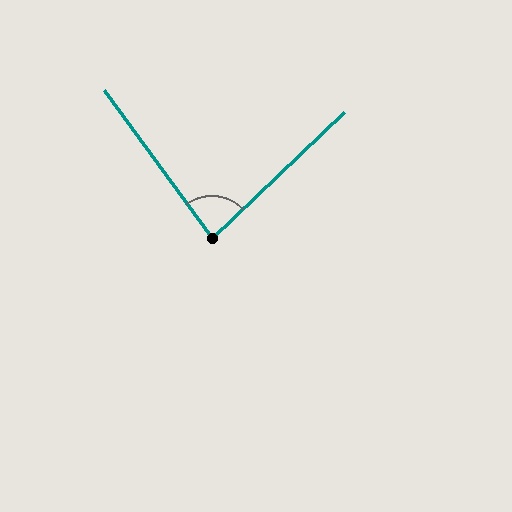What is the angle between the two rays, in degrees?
Approximately 82 degrees.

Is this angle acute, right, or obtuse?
It is acute.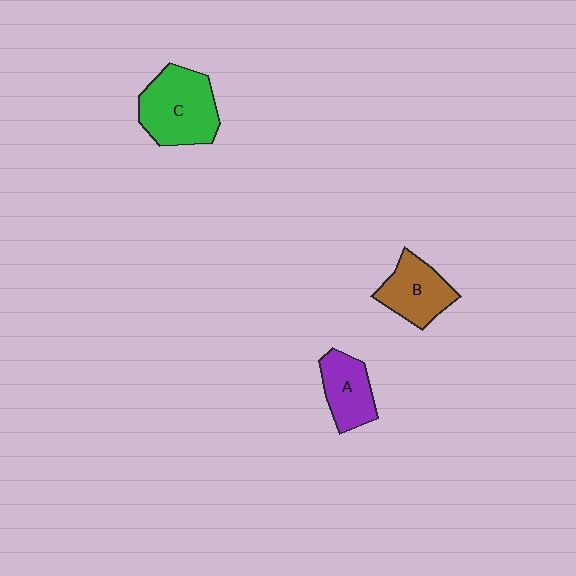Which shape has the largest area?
Shape C (green).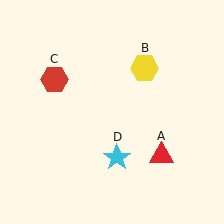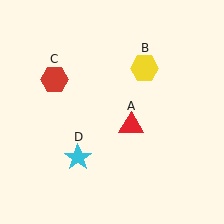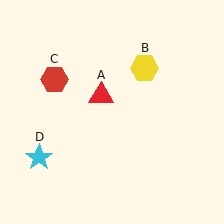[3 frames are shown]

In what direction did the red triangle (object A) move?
The red triangle (object A) moved up and to the left.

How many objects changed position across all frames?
2 objects changed position: red triangle (object A), cyan star (object D).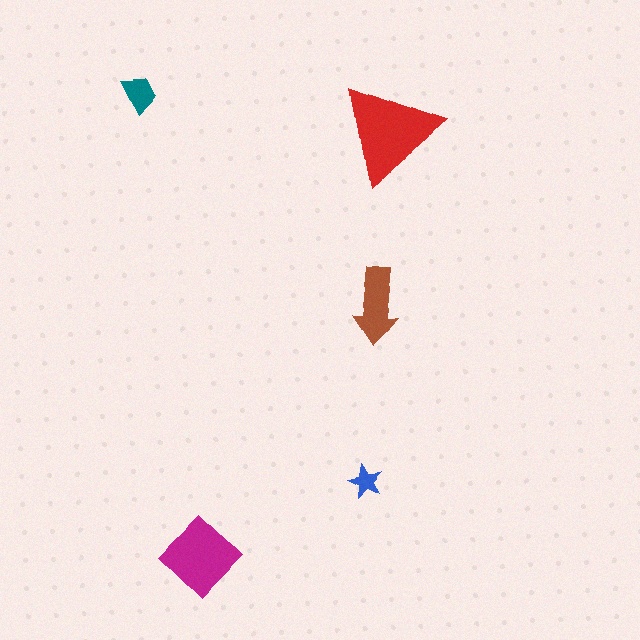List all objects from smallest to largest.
The blue star, the teal trapezoid, the brown arrow, the magenta diamond, the red triangle.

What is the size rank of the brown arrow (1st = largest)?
3rd.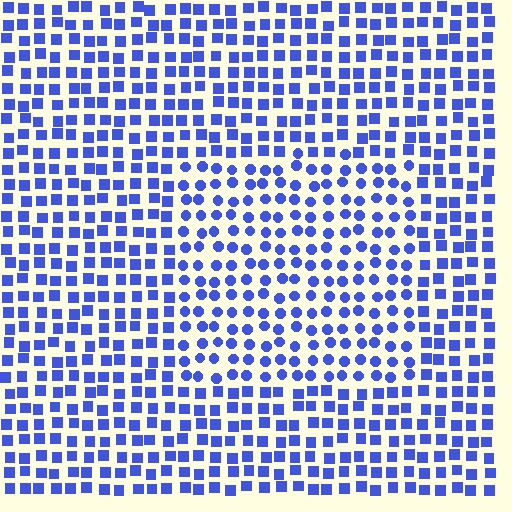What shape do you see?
I see a rectangle.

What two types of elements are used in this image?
The image uses circles inside the rectangle region and squares outside it.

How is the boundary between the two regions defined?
The boundary is defined by a change in element shape: circles inside vs. squares outside. All elements share the same color and spacing.